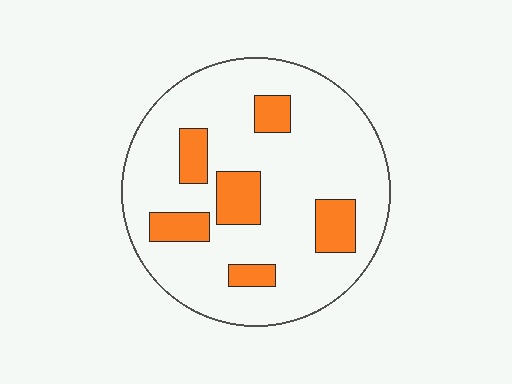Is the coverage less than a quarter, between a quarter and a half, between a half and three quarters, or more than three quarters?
Less than a quarter.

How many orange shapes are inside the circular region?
6.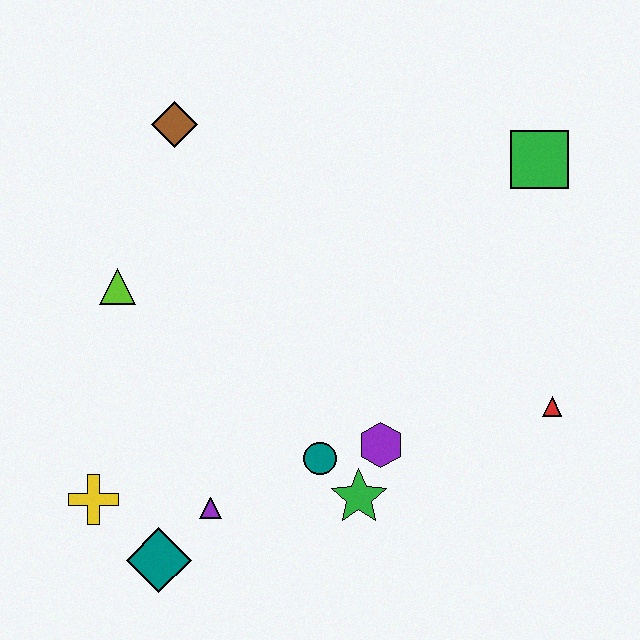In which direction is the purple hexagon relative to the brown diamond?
The purple hexagon is below the brown diamond.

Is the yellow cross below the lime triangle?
Yes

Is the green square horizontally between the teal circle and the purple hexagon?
No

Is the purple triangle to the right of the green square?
No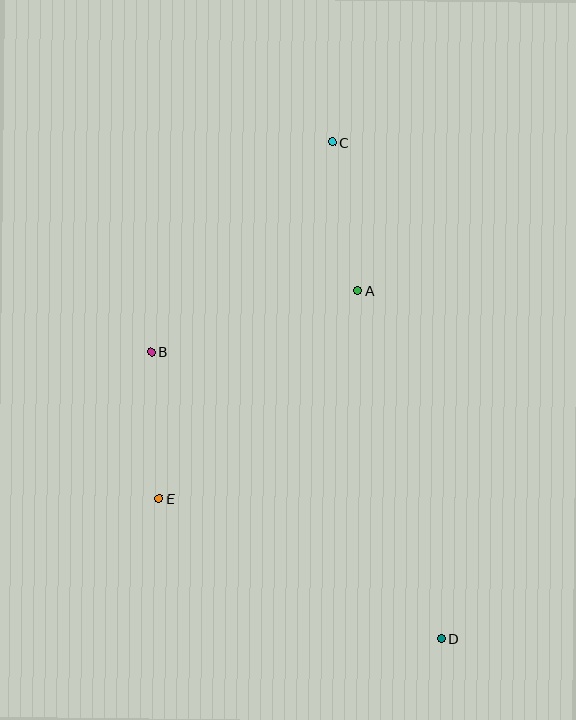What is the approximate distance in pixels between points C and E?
The distance between C and E is approximately 396 pixels.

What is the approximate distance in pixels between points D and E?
The distance between D and E is approximately 315 pixels.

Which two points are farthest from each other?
Points C and D are farthest from each other.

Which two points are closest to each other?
Points B and E are closest to each other.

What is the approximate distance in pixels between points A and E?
The distance between A and E is approximately 287 pixels.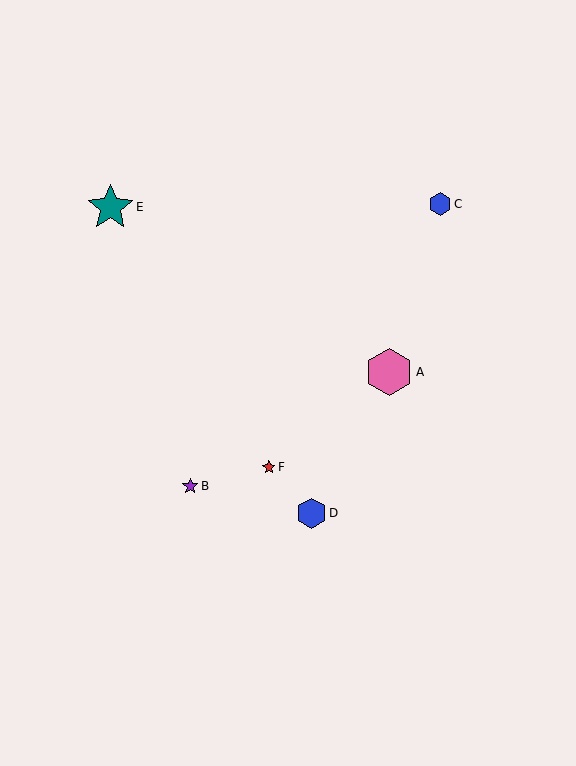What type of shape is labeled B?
Shape B is a purple star.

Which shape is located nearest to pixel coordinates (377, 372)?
The pink hexagon (labeled A) at (389, 372) is nearest to that location.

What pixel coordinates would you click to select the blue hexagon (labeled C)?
Click at (440, 204) to select the blue hexagon C.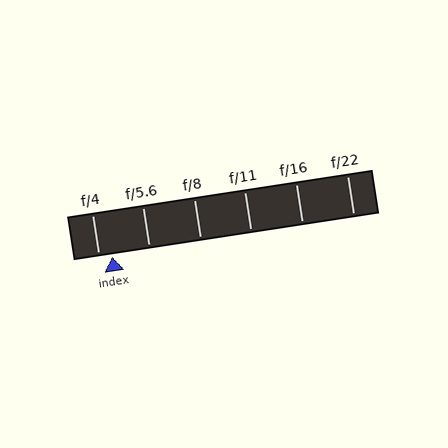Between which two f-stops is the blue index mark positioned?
The index mark is between f/4 and f/5.6.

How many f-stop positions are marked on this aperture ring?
There are 6 f-stop positions marked.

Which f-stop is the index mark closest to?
The index mark is closest to f/4.